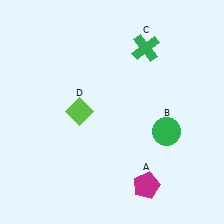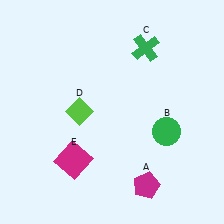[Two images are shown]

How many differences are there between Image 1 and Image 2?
There is 1 difference between the two images.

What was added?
A magenta square (E) was added in Image 2.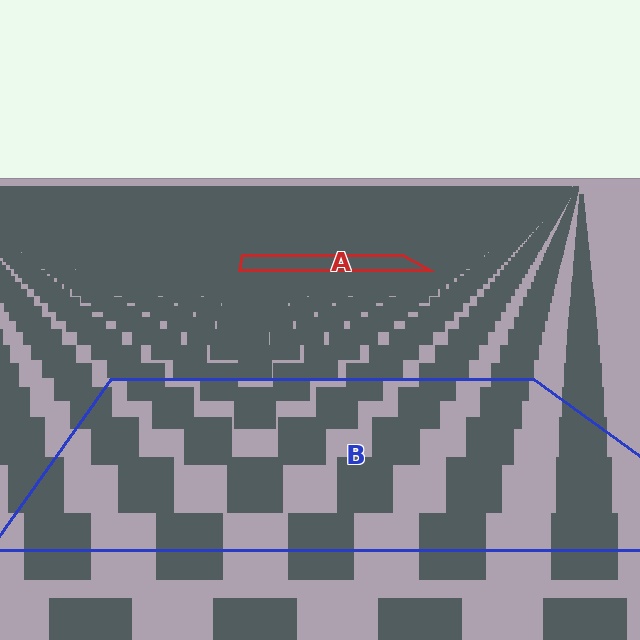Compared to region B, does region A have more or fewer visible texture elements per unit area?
Region A has more texture elements per unit area — they are packed more densely because it is farther away.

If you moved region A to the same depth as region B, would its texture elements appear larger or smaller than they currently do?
They would appear larger. At a closer depth, the same texture elements are projected at a bigger on-screen size.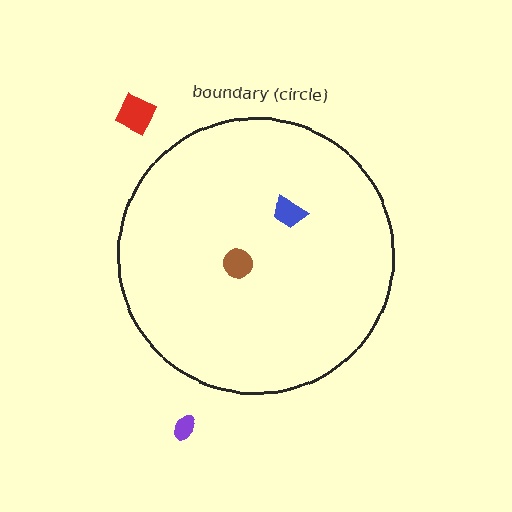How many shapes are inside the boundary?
2 inside, 2 outside.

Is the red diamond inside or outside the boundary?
Outside.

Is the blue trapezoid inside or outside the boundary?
Inside.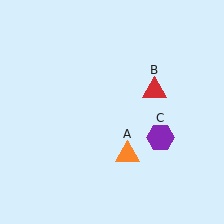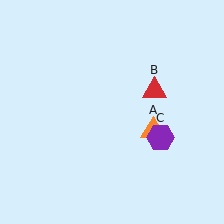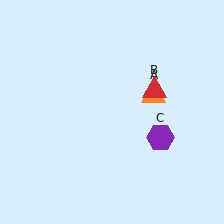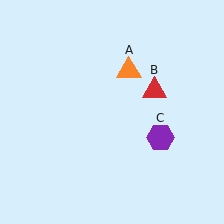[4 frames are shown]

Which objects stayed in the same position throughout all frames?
Red triangle (object B) and purple hexagon (object C) remained stationary.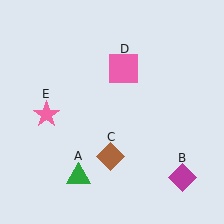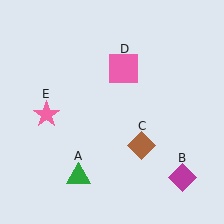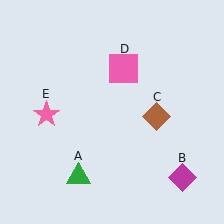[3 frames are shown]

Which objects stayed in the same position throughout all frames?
Green triangle (object A) and magenta diamond (object B) and pink square (object D) and pink star (object E) remained stationary.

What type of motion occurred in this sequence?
The brown diamond (object C) rotated counterclockwise around the center of the scene.